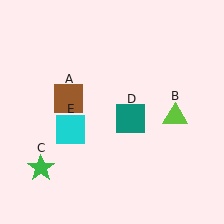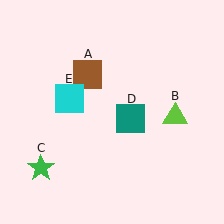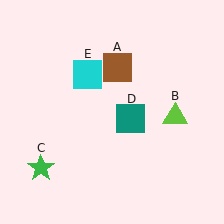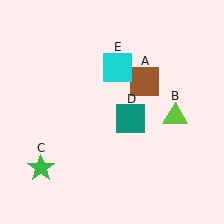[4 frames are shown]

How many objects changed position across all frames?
2 objects changed position: brown square (object A), cyan square (object E).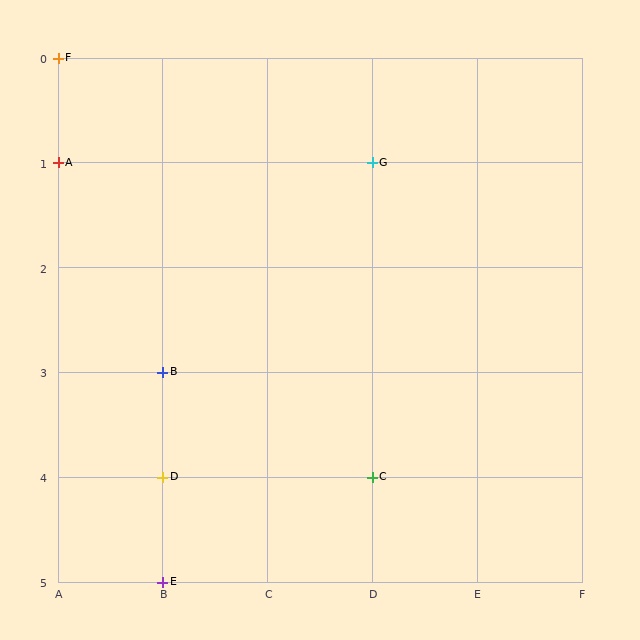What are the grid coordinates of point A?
Point A is at grid coordinates (A, 1).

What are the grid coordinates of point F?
Point F is at grid coordinates (A, 0).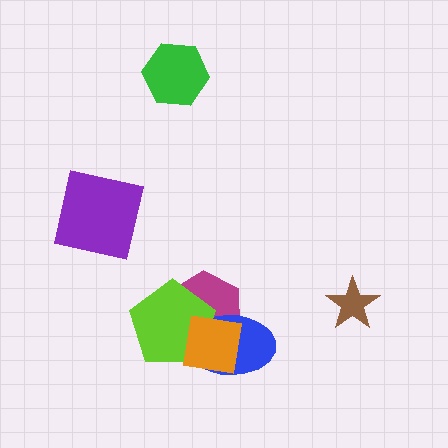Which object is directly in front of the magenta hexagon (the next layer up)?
The blue ellipse is directly in front of the magenta hexagon.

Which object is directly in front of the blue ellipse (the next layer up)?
The lime pentagon is directly in front of the blue ellipse.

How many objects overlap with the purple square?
0 objects overlap with the purple square.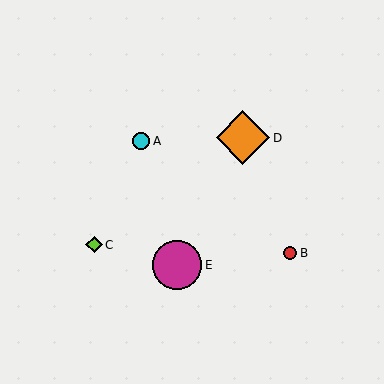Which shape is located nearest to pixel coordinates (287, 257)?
The red circle (labeled B) at (290, 253) is nearest to that location.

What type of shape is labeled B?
Shape B is a red circle.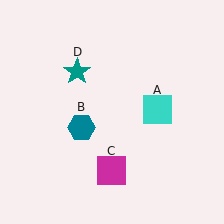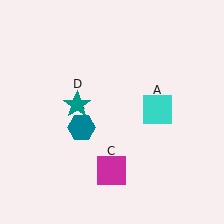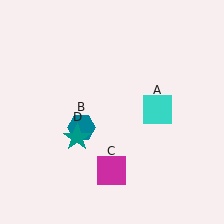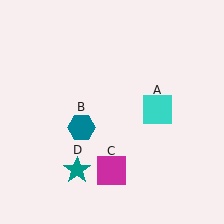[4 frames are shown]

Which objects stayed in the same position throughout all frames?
Cyan square (object A) and teal hexagon (object B) and magenta square (object C) remained stationary.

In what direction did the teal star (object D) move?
The teal star (object D) moved down.